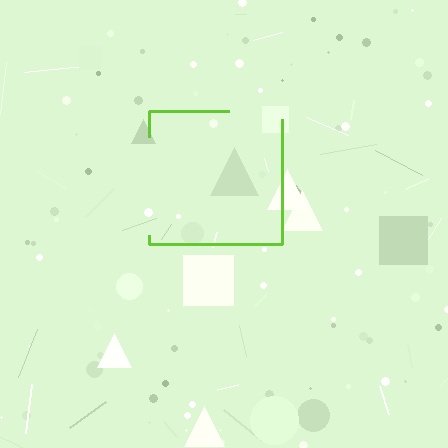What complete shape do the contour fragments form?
The contour fragments form a square.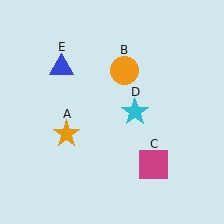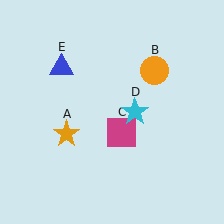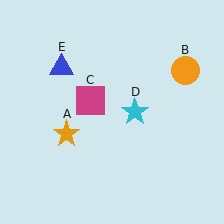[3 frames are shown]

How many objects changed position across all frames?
2 objects changed position: orange circle (object B), magenta square (object C).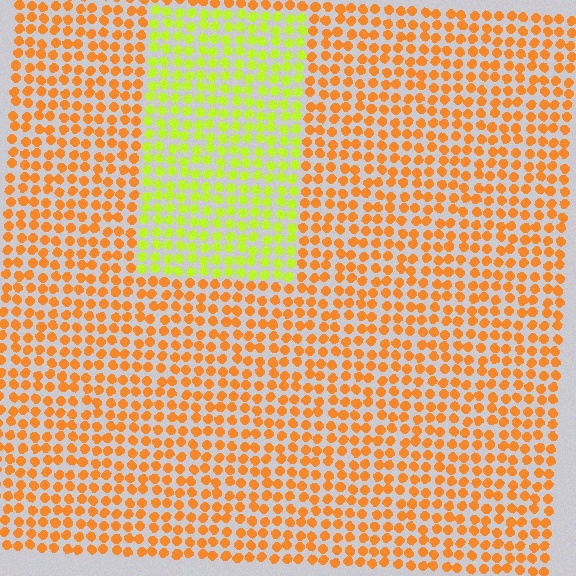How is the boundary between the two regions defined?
The boundary is defined purely by a slight shift in hue (about 50 degrees). Spacing, size, and orientation are identical on both sides.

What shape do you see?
I see a rectangle.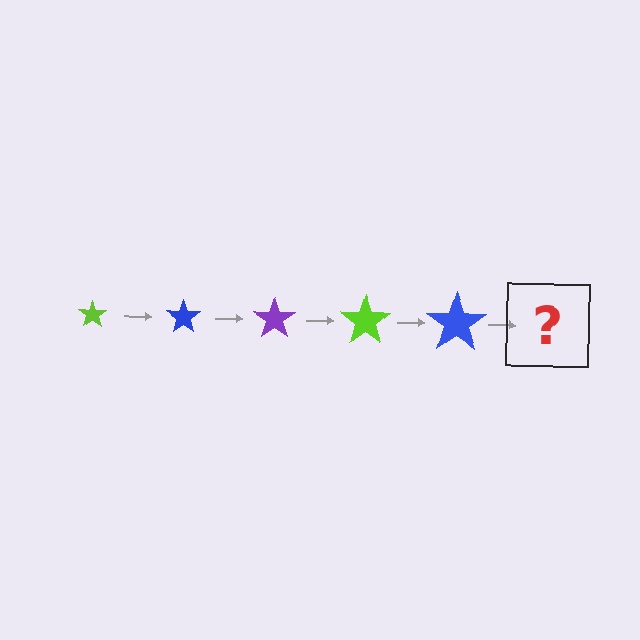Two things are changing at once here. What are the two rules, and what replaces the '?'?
The two rules are that the star grows larger each step and the color cycles through lime, blue, and purple. The '?' should be a purple star, larger than the previous one.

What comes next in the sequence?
The next element should be a purple star, larger than the previous one.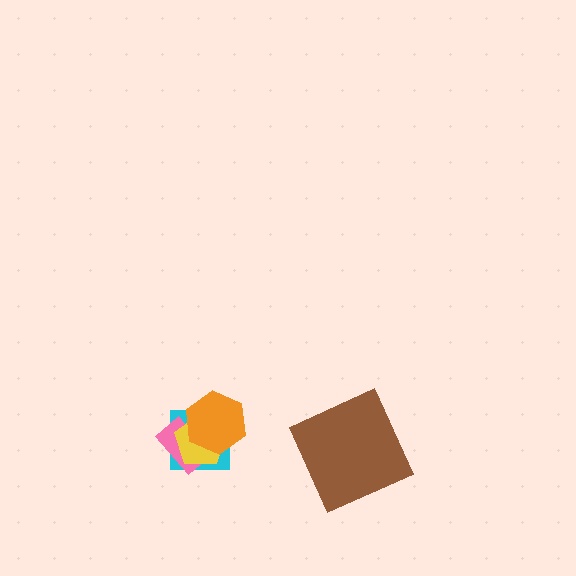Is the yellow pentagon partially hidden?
Yes, it is partially covered by another shape.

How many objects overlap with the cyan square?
3 objects overlap with the cyan square.